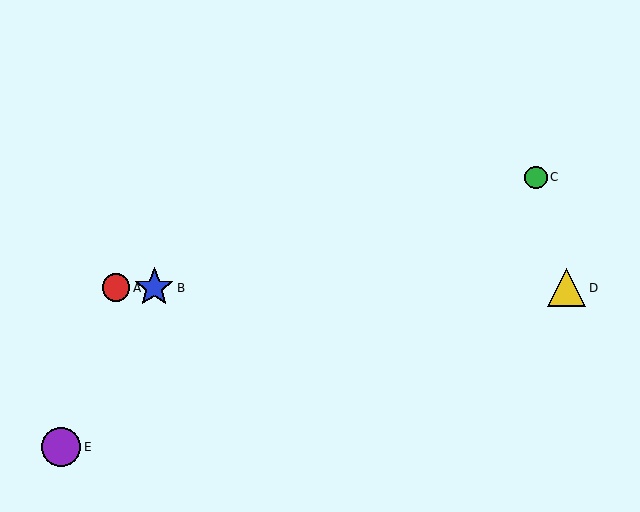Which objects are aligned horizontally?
Objects A, B, D are aligned horizontally.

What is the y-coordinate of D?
Object D is at y≈288.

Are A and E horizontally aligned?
No, A is at y≈288 and E is at y≈447.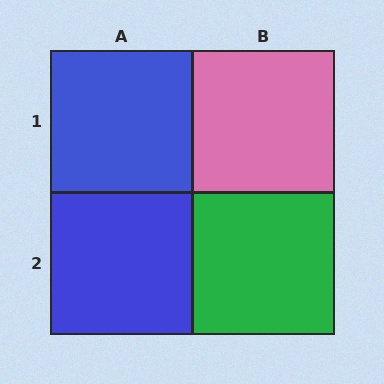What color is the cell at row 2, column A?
Blue.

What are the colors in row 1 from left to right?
Blue, pink.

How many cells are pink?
1 cell is pink.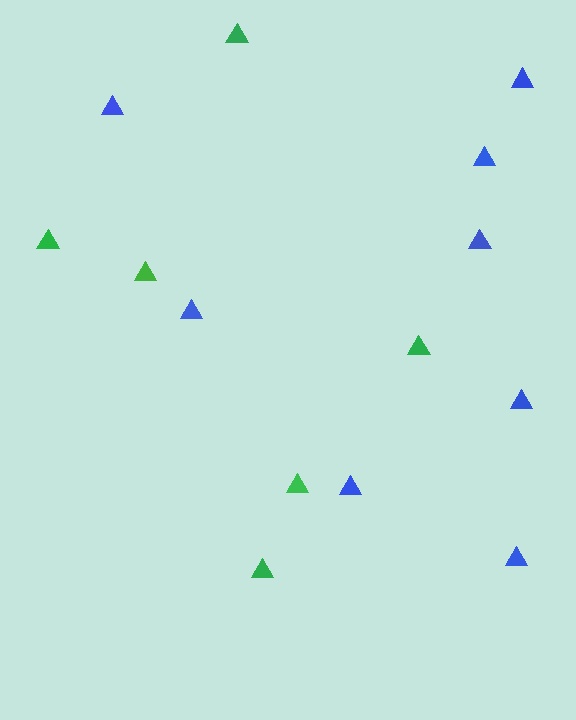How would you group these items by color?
There are 2 groups: one group of blue triangles (8) and one group of green triangles (6).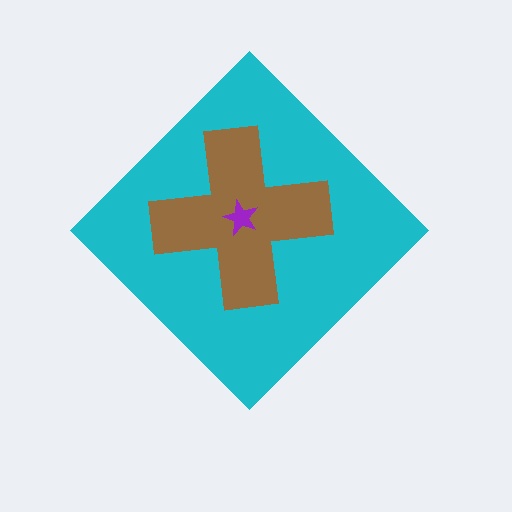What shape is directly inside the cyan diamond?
The brown cross.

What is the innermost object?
The purple star.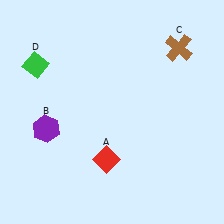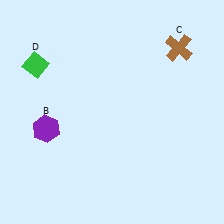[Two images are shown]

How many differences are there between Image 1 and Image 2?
There is 1 difference between the two images.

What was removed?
The red diamond (A) was removed in Image 2.